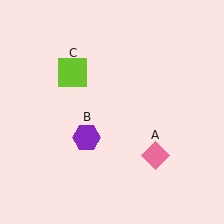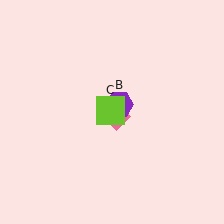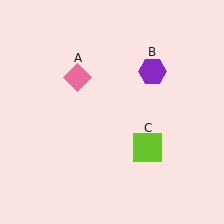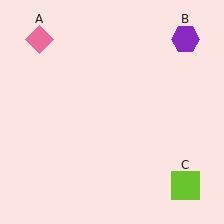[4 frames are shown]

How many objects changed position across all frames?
3 objects changed position: pink diamond (object A), purple hexagon (object B), lime square (object C).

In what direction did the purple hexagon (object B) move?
The purple hexagon (object B) moved up and to the right.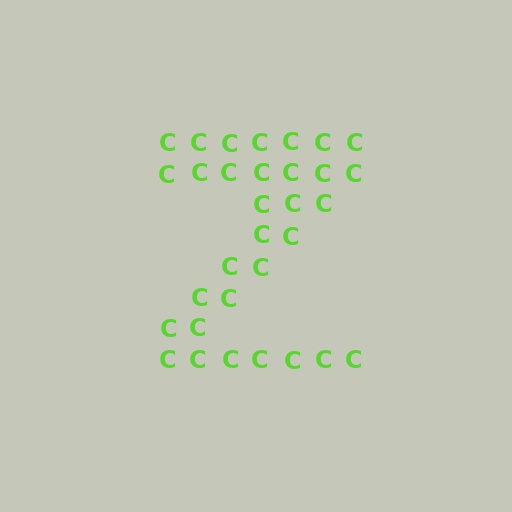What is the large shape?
The large shape is the letter Z.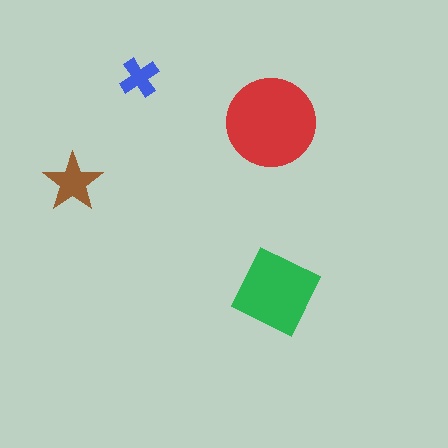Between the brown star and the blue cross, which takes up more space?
The brown star.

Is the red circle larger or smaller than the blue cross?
Larger.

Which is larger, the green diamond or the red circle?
The red circle.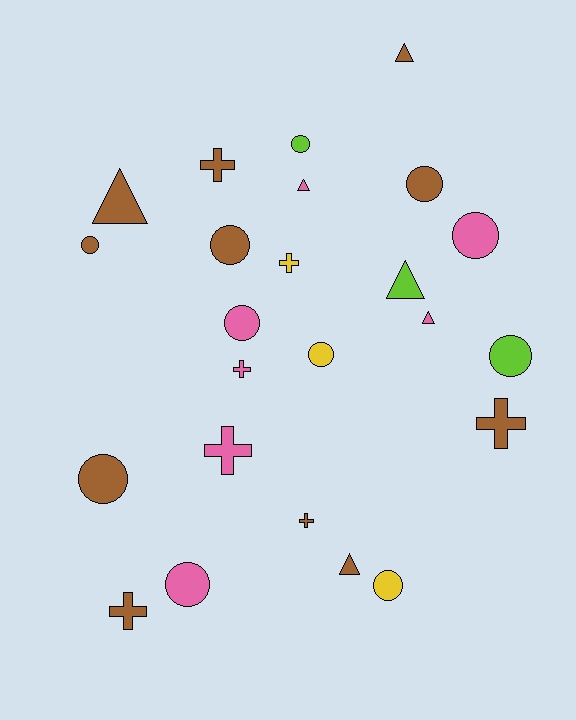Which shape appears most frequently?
Circle, with 11 objects.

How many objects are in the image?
There are 24 objects.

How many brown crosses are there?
There are 4 brown crosses.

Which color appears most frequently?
Brown, with 11 objects.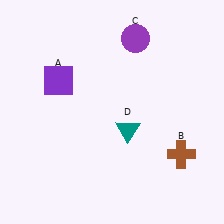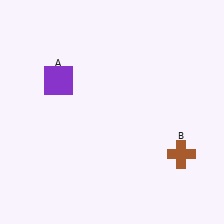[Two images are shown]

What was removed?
The purple circle (C), the teal triangle (D) were removed in Image 2.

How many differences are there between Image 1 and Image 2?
There are 2 differences between the two images.